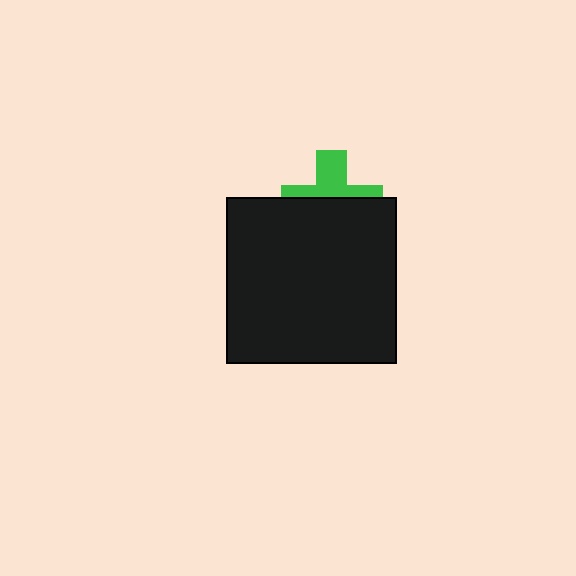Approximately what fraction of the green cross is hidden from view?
Roughly 56% of the green cross is hidden behind the black rectangle.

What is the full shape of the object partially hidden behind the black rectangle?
The partially hidden object is a green cross.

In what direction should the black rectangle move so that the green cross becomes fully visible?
The black rectangle should move down. That is the shortest direction to clear the overlap and leave the green cross fully visible.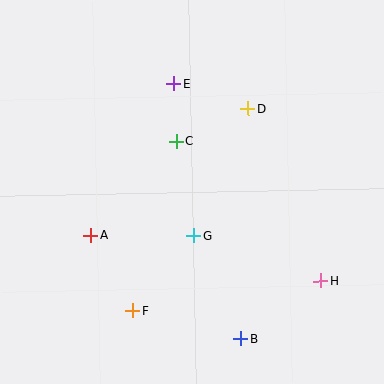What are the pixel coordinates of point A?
Point A is at (91, 235).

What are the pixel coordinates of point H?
Point H is at (320, 281).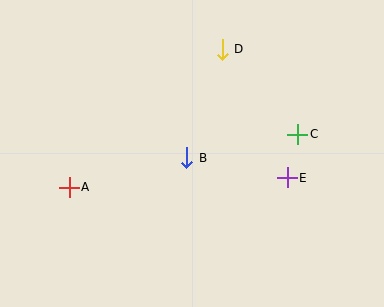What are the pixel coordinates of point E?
Point E is at (287, 178).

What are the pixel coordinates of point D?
Point D is at (222, 49).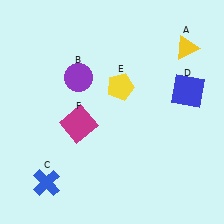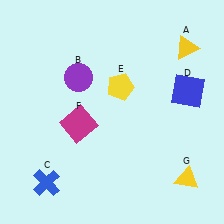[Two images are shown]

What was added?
A yellow triangle (G) was added in Image 2.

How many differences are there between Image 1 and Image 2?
There is 1 difference between the two images.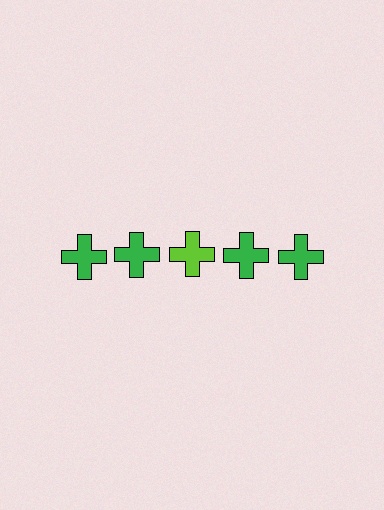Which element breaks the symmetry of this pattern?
The lime cross in the top row, center column breaks the symmetry. All other shapes are green crosses.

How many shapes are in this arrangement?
There are 5 shapes arranged in a grid pattern.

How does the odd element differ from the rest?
It has a different color: lime instead of green.